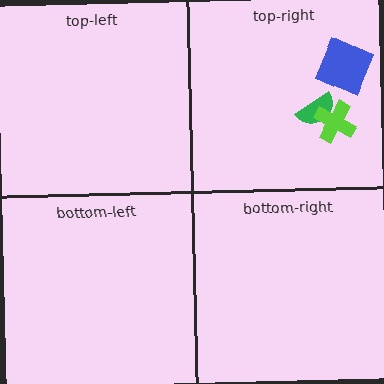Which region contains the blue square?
The top-right region.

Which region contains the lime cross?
The top-right region.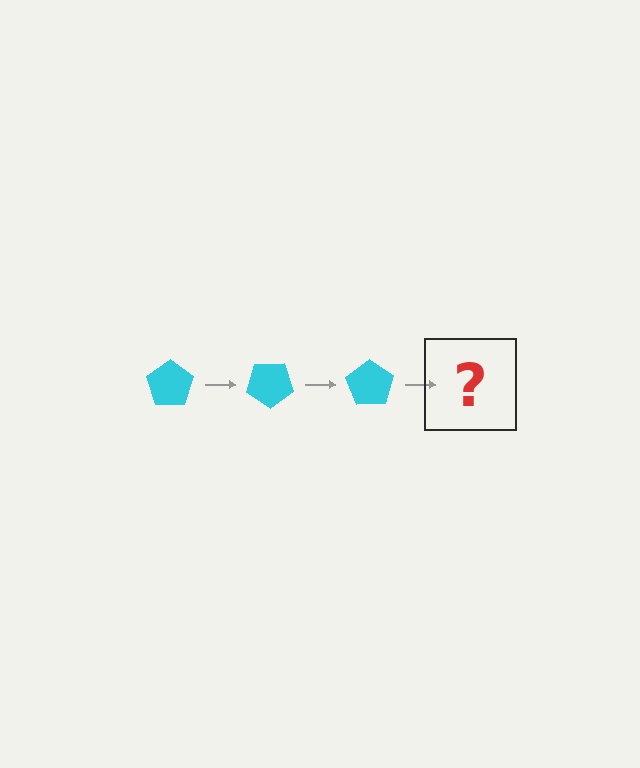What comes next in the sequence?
The next element should be a cyan pentagon rotated 105 degrees.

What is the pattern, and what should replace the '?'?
The pattern is that the pentagon rotates 35 degrees each step. The '?' should be a cyan pentagon rotated 105 degrees.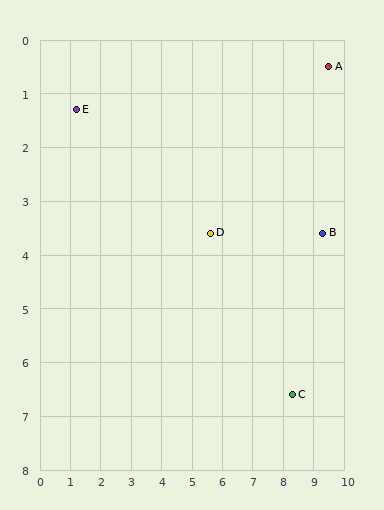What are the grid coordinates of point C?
Point C is at approximately (8.3, 6.6).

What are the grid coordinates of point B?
Point B is at approximately (9.3, 3.6).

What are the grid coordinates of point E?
Point E is at approximately (1.2, 1.3).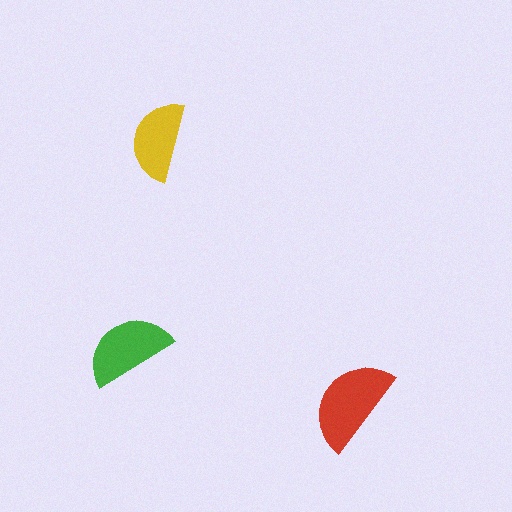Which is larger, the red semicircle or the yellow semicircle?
The red one.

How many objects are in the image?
There are 3 objects in the image.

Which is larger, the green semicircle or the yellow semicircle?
The green one.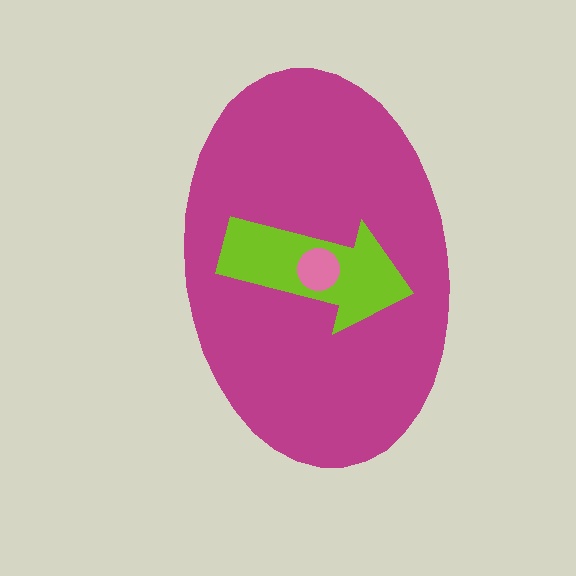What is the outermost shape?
The magenta ellipse.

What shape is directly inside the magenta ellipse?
The lime arrow.